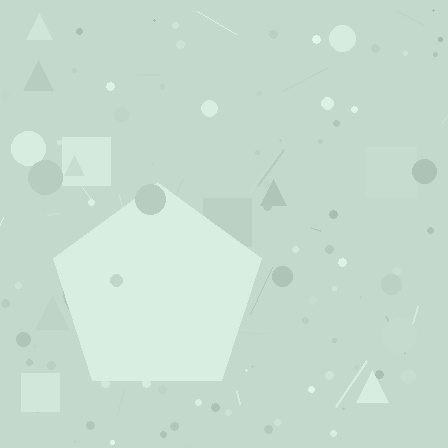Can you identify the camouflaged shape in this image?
The camouflaged shape is a pentagon.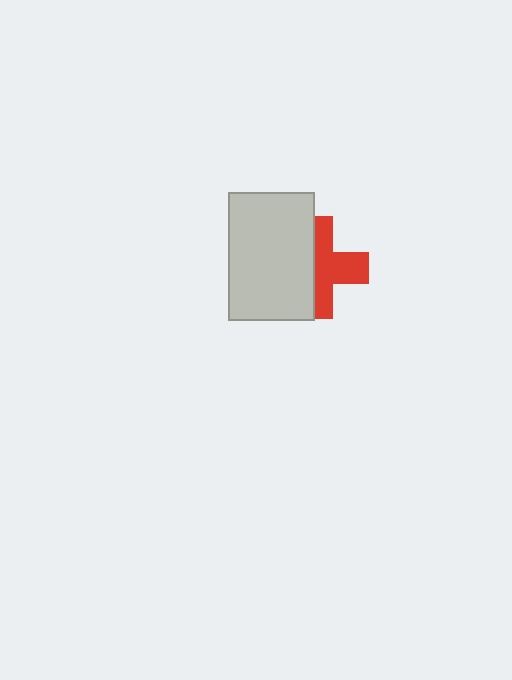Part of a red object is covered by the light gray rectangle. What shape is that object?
It is a cross.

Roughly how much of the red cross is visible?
About half of it is visible (roughly 54%).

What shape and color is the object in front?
The object in front is a light gray rectangle.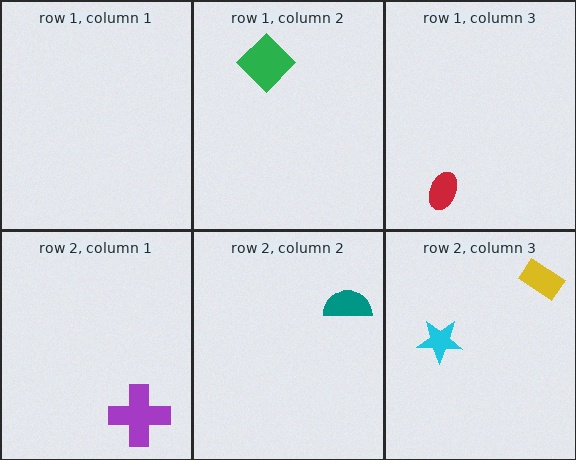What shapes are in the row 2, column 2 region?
The teal semicircle.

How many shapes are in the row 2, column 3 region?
2.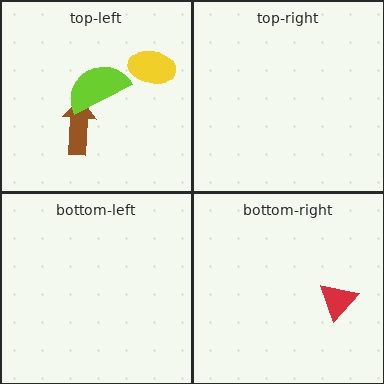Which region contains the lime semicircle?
The top-left region.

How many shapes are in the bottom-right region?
1.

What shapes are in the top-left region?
The brown arrow, the yellow ellipse, the lime semicircle.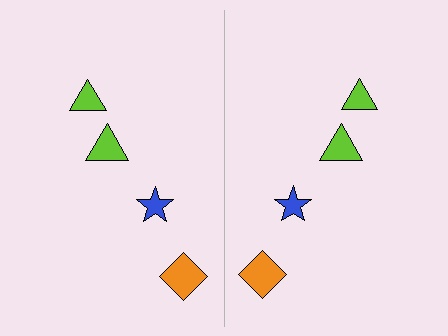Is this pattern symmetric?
Yes, this pattern has bilateral (reflection) symmetry.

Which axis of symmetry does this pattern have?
The pattern has a vertical axis of symmetry running through the center of the image.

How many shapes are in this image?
There are 8 shapes in this image.